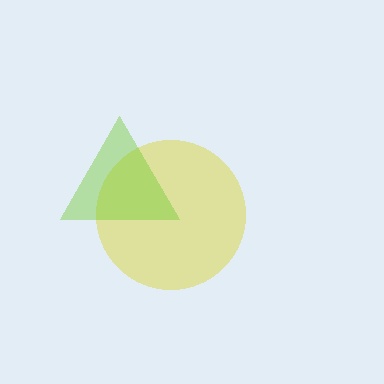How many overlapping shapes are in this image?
There are 2 overlapping shapes in the image.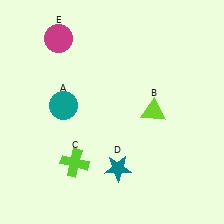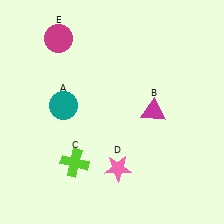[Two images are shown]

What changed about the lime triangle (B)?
In Image 1, B is lime. In Image 2, it changed to magenta.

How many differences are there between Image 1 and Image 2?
There are 2 differences between the two images.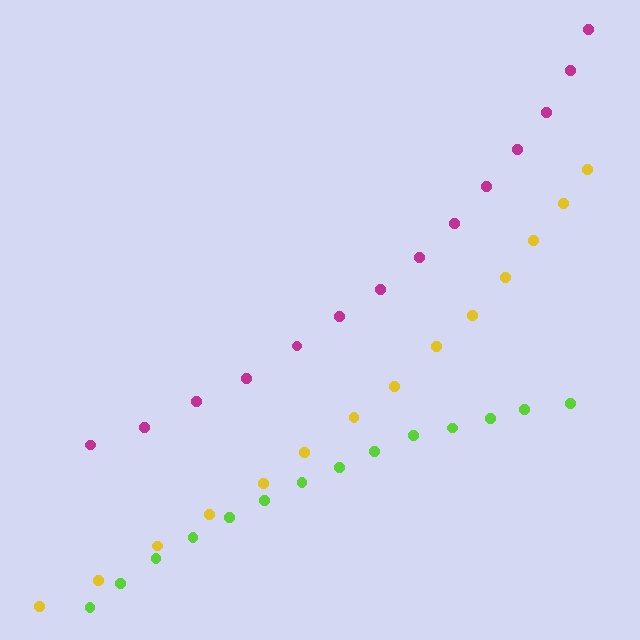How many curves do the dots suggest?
There are 3 distinct paths.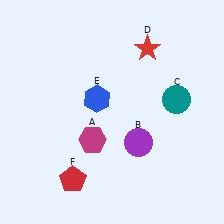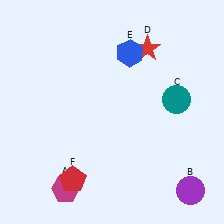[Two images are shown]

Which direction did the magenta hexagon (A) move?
The magenta hexagon (A) moved down.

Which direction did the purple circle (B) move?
The purple circle (B) moved right.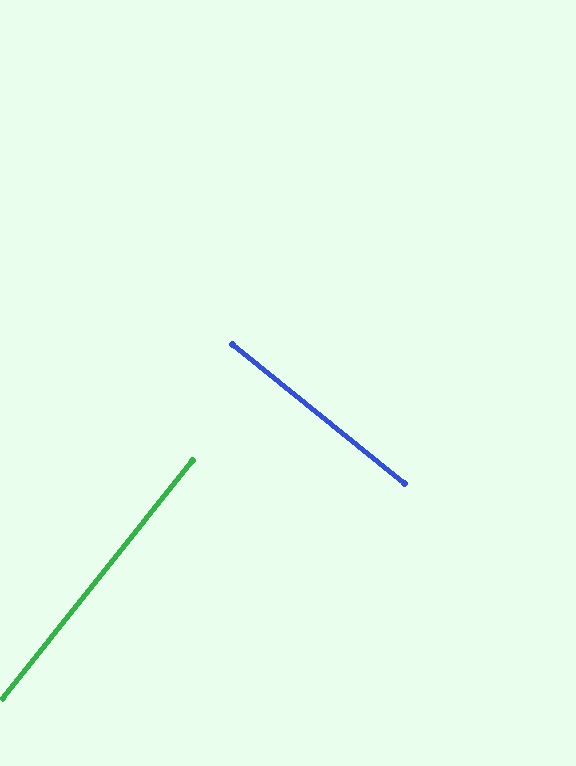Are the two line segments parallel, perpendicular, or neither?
Perpendicular — they meet at approximately 90°.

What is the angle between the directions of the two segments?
Approximately 90 degrees.